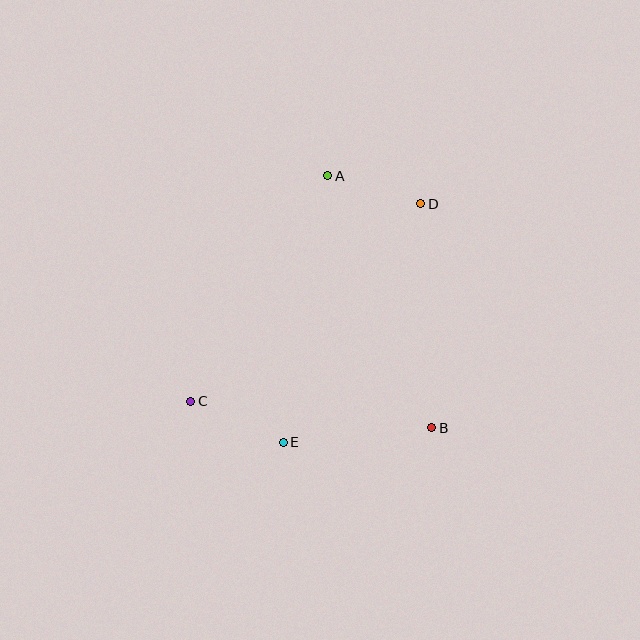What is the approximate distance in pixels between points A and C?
The distance between A and C is approximately 264 pixels.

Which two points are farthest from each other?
Points C and D are farthest from each other.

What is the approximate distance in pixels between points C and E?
The distance between C and E is approximately 101 pixels.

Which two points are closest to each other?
Points A and D are closest to each other.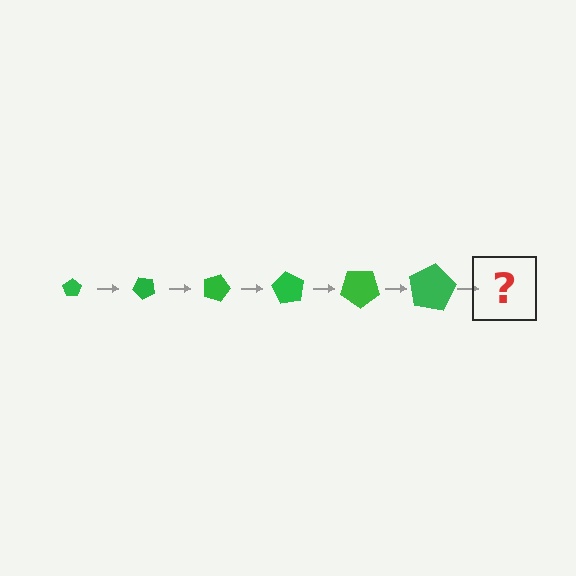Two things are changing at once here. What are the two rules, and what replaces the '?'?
The two rules are that the pentagon grows larger each step and it rotates 45 degrees each step. The '?' should be a pentagon, larger than the previous one and rotated 270 degrees from the start.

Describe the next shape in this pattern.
It should be a pentagon, larger than the previous one and rotated 270 degrees from the start.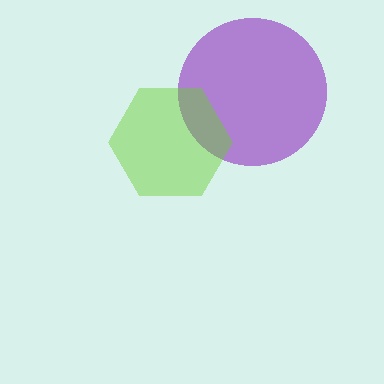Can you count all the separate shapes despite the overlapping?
Yes, there are 2 separate shapes.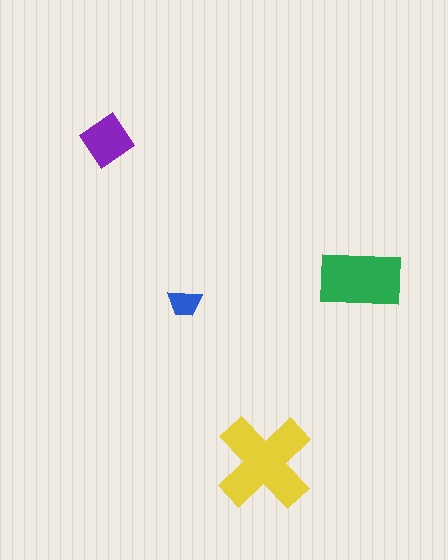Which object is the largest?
The yellow cross.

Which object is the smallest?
The blue trapezoid.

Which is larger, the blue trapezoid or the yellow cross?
The yellow cross.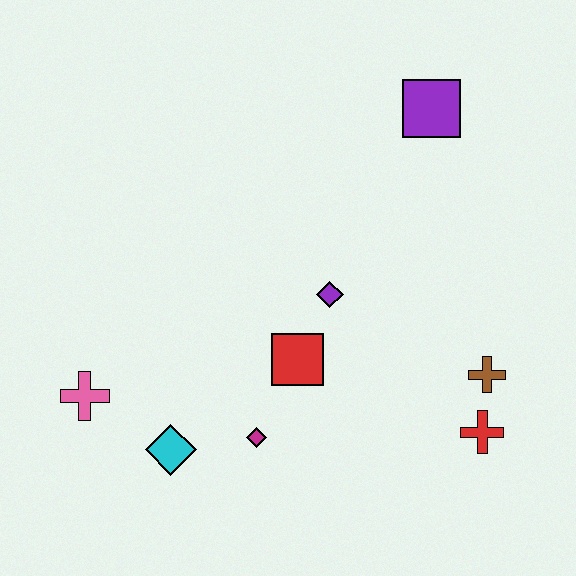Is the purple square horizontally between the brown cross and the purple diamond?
Yes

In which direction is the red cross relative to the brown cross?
The red cross is below the brown cross.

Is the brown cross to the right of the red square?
Yes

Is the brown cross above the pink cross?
Yes